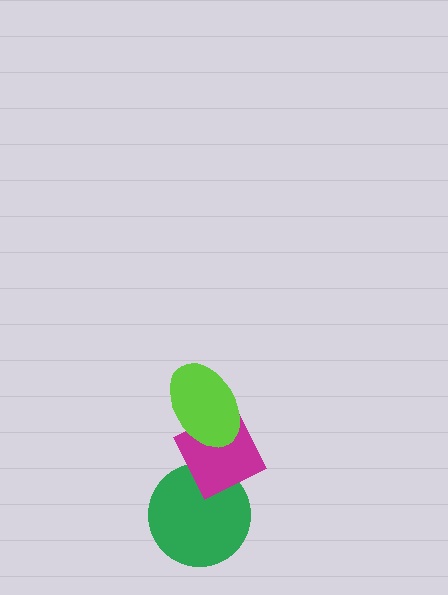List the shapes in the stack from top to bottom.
From top to bottom: the lime ellipse, the magenta diamond, the green circle.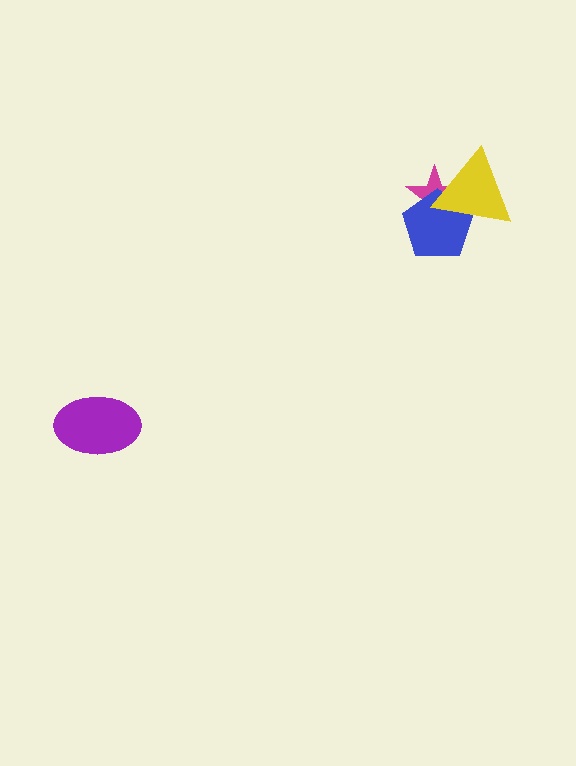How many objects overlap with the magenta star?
2 objects overlap with the magenta star.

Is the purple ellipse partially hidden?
No, no other shape covers it.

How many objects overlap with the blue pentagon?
2 objects overlap with the blue pentagon.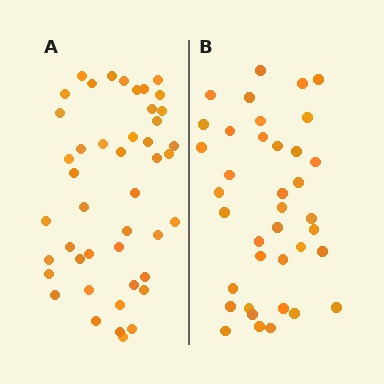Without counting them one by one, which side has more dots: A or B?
Region A (the left region) has more dots.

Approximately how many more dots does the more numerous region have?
Region A has roughly 8 or so more dots than region B.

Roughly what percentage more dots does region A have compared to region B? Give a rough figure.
About 20% more.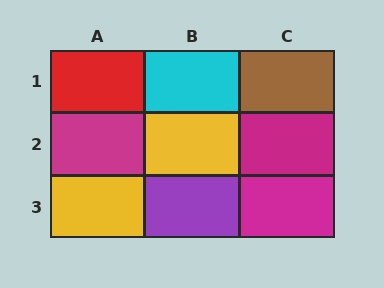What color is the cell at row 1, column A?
Red.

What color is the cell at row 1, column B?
Cyan.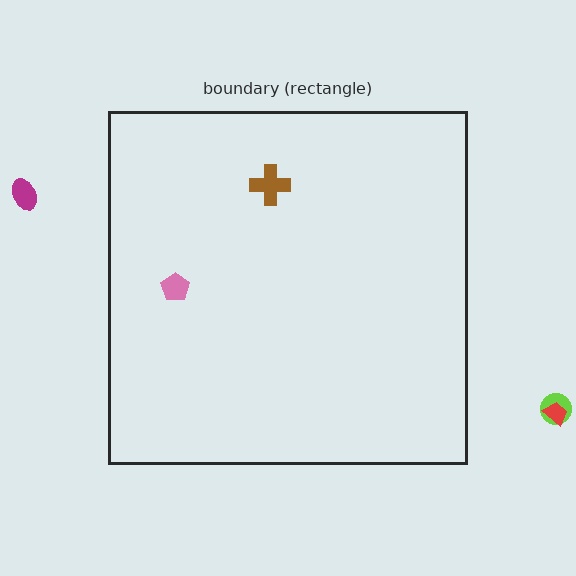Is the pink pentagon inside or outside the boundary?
Inside.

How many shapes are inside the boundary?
2 inside, 3 outside.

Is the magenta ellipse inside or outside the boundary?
Outside.